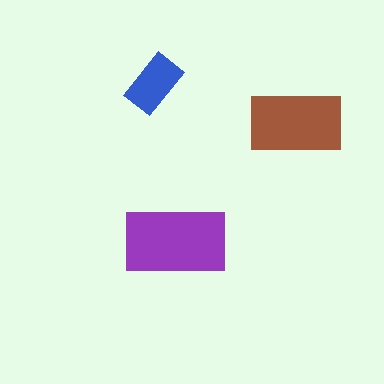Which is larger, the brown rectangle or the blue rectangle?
The brown one.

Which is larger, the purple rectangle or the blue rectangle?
The purple one.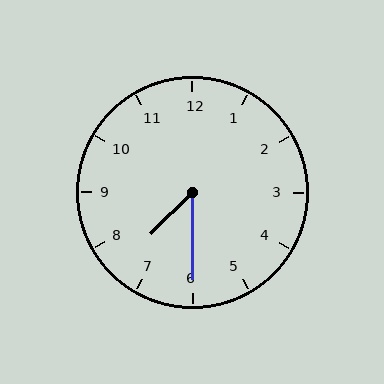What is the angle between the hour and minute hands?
Approximately 45 degrees.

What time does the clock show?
7:30.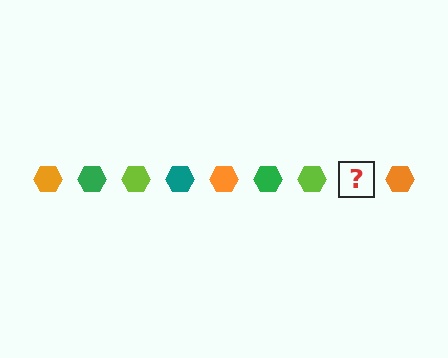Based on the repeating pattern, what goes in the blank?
The blank should be a teal hexagon.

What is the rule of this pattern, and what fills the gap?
The rule is that the pattern cycles through orange, green, lime, teal hexagons. The gap should be filled with a teal hexagon.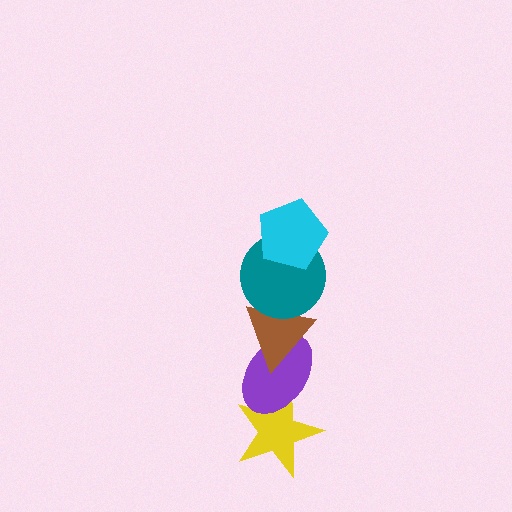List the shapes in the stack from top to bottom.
From top to bottom: the cyan pentagon, the teal circle, the brown triangle, the purple ellipse, the yellow star.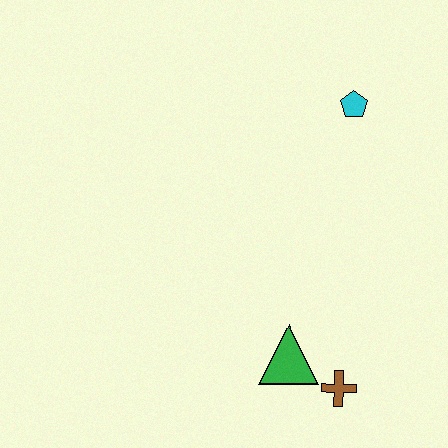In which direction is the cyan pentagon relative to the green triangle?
The cyan pentagon is above the green triangle.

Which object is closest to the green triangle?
The brown cross is closest to the green triangle.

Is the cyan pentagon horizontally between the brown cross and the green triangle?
No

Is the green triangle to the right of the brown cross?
No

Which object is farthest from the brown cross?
The cyan pentagon is farthest from the brown cross.